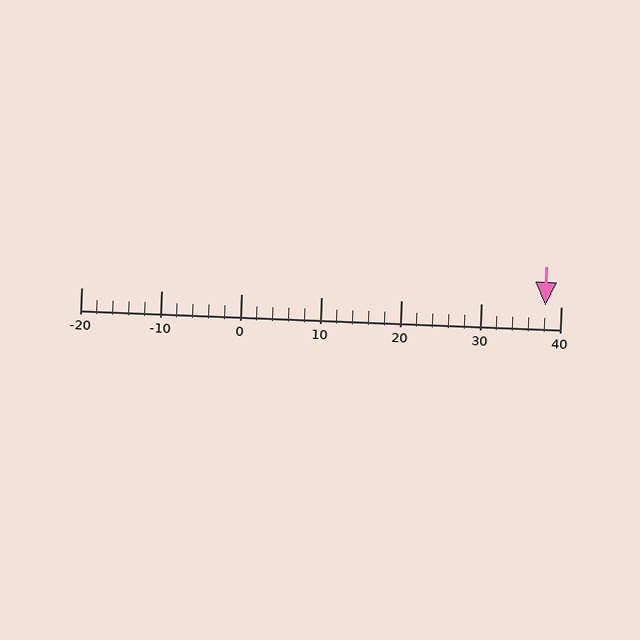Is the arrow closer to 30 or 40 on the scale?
The arrow is closer to 40.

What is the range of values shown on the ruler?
The ruler shows values from -20 to 40.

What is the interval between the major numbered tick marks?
The major tick marks are spaced 10 units apart.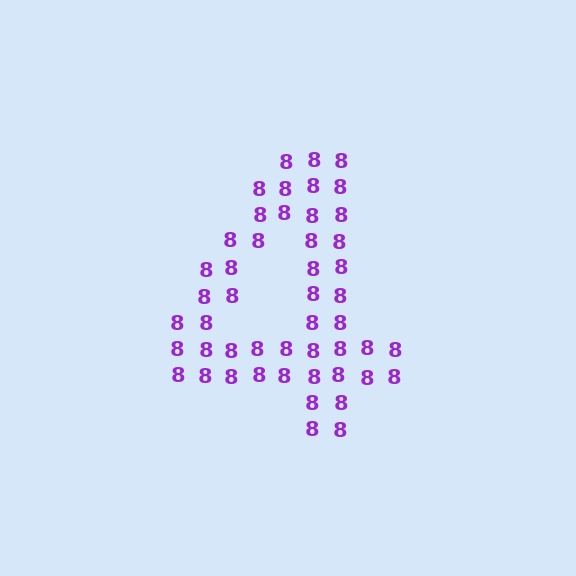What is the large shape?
The large shape is the digit 4.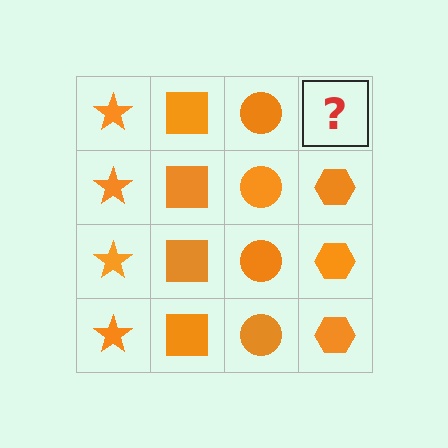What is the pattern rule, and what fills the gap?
The rule is that each column has a consistent shape. The gap should be filled with an orange hexagon.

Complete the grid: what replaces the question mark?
The question mark should be replaced with an orange hexagon.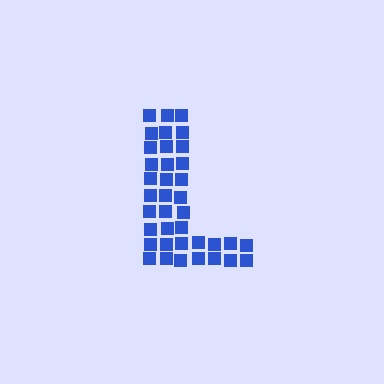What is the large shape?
The large shape is the letter L.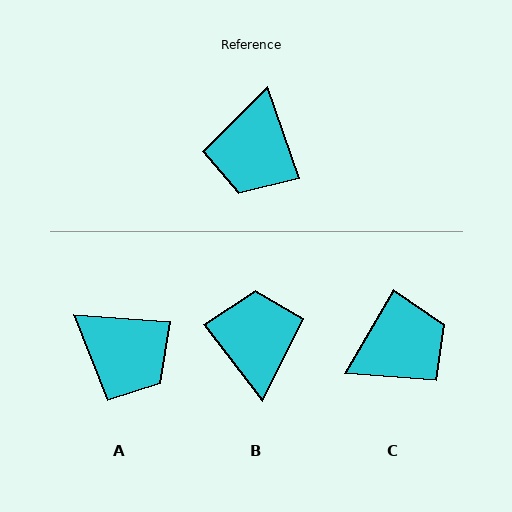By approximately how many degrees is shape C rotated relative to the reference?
Approximately 131 degrees counter-clockwise.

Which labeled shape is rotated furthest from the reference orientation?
B, about 161 degrees away.